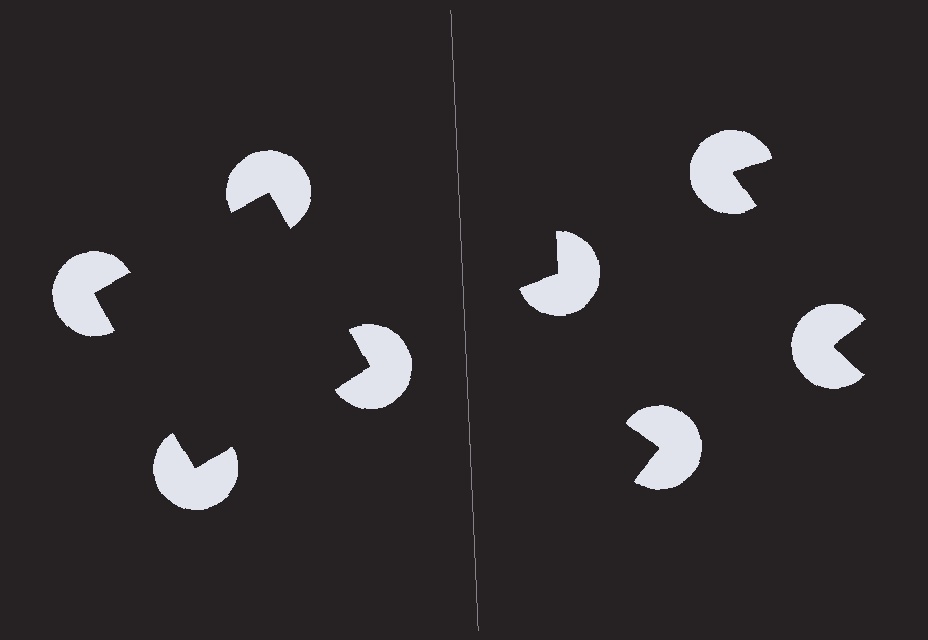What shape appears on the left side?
An illusory square.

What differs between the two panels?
The pac-man discs are positioned identically on both sides; only the wedge orientations differ. On the left they align to a square; on the right they are misaligned.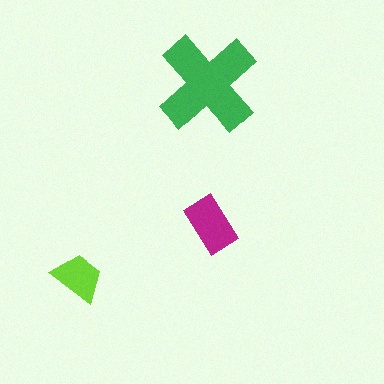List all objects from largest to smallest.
The green cross, the magenta rectangle, the lime trapezoid.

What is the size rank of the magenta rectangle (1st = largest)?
2nd.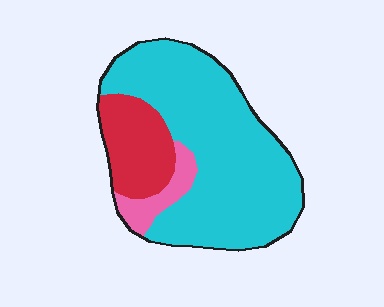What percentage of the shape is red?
Red covers roughly 20% of the shape.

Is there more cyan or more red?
Cyan.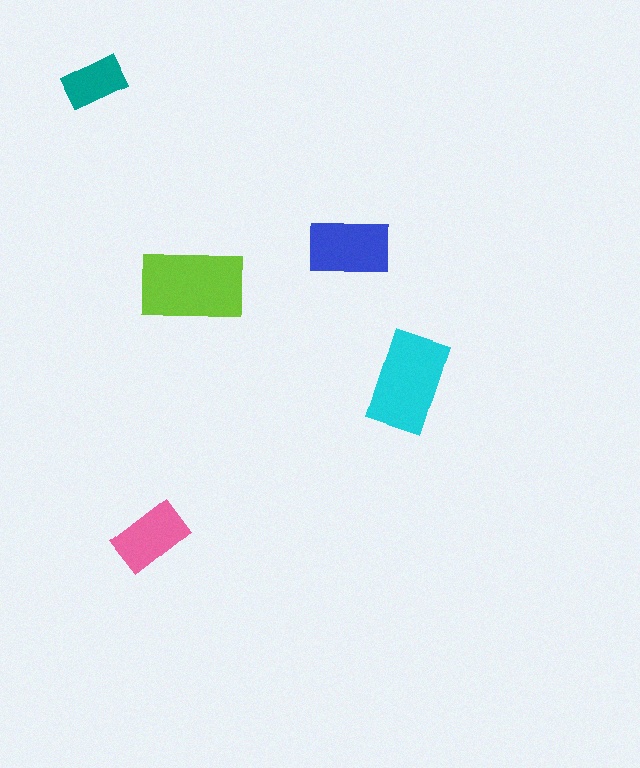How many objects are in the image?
There are 5 objects in the image.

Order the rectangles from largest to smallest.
the lime one, the cyan one, the blue one, the pink one, the teal one.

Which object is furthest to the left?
The teal rectangle is leftmost.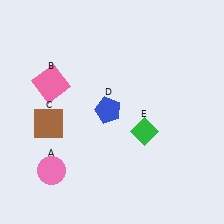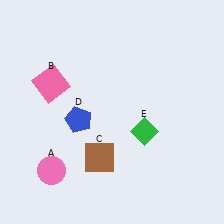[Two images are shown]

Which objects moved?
The objects that moved are: the brown square (C), the blue pentagon (D).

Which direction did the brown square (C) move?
The brown square (C) moved right.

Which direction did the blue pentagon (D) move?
The blue pentagon (D) moved left.